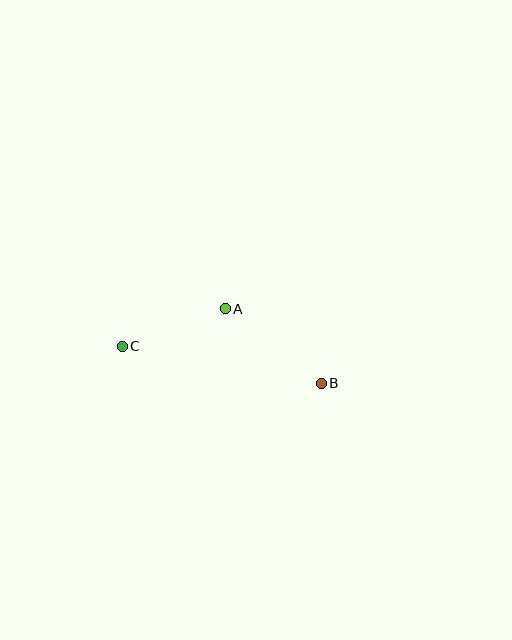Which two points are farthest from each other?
Points B and C are farthest from each other.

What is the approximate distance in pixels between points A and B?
The distance between A and B is approximately 122 pixels.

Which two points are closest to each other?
Points A and C are closest to each other.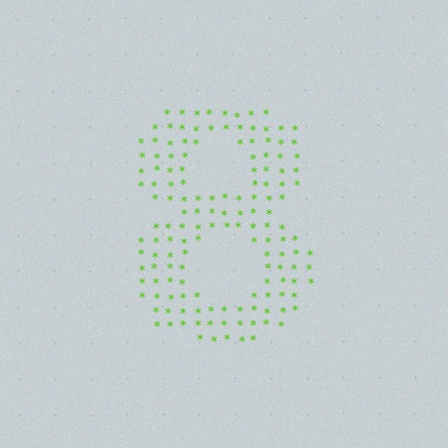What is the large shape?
The large shape is the digit 8.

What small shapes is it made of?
It is made of small asterisks.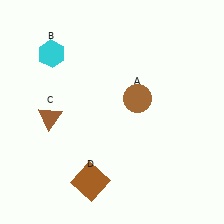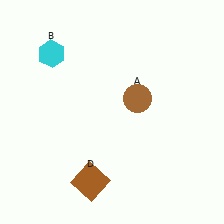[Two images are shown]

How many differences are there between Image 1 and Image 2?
There is 1 difference between the two images.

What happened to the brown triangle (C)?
The brown triangle (C) was removed in Image 2. It was in the bottom-left area of Image 1.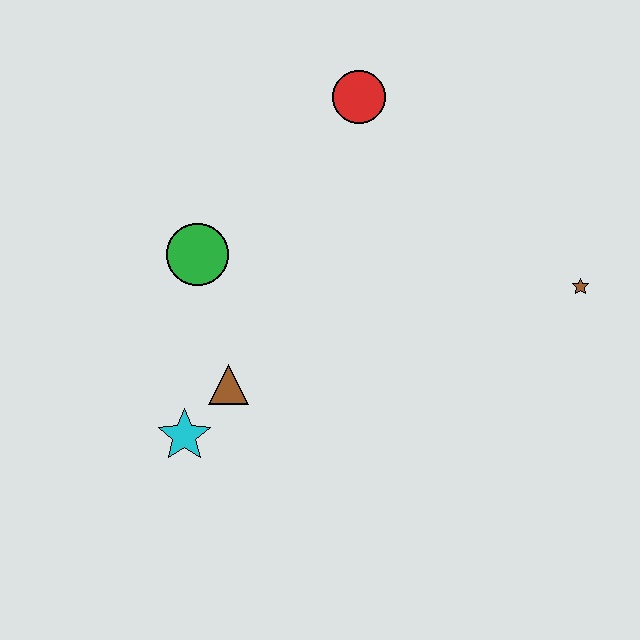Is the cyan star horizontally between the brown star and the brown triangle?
No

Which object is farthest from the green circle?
The brown star is farthest from the green circle.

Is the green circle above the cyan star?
Yes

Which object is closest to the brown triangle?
The cyan star is closest to the brown triangle.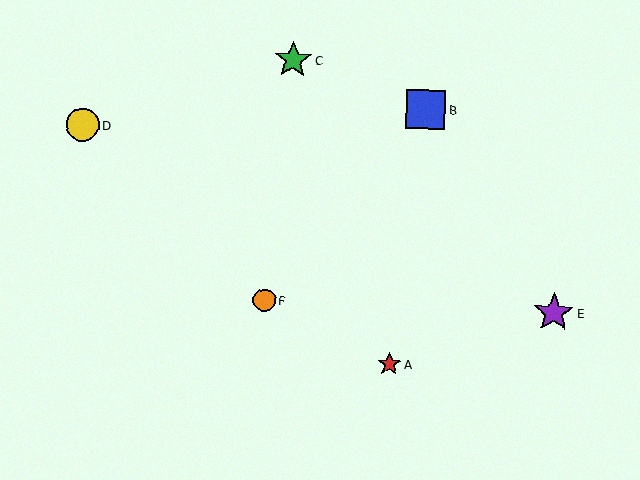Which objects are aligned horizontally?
Objects E, F are aligned horizontally.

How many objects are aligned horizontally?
2 objects (E, F) are aligned horizontally.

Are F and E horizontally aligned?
Yes, both are at y≈300.